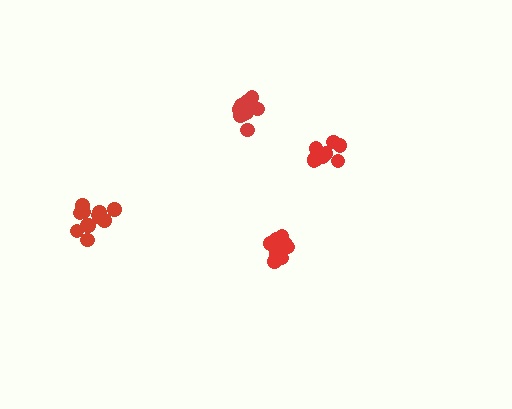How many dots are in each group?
Group 1: 9 dots, Group 2: 10 dots, Group 3: 12 dots, Group 4: 10 dots (41 total).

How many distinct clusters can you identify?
There are 4 distinct clusters.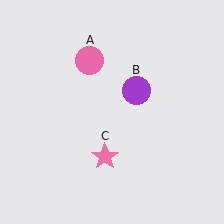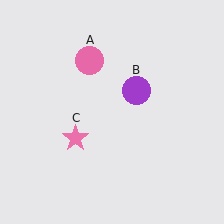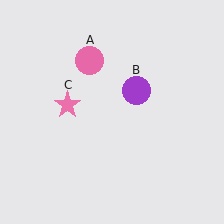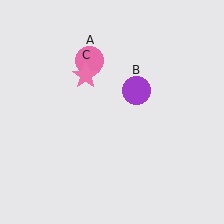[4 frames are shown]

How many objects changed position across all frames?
1 object changed position: pink star (object C).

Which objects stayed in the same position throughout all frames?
Pink circle (object A) and purple circle (object B) remained stationary.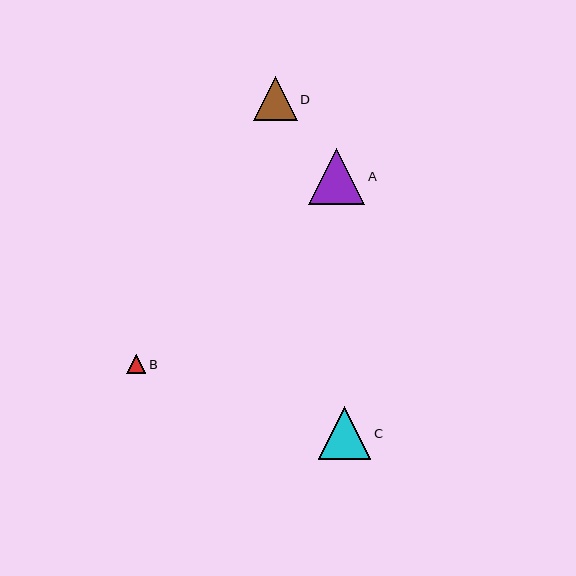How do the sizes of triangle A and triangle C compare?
Triangle A and triangle C are approximately the same size.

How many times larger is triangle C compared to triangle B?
Triangle C is approximately 2.8 times the size of triangle B.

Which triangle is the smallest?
Triangle B is the smallest with a size of approximately 19 pixels.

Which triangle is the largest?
Triangle A is the largest with a size of approximately 56 pixels.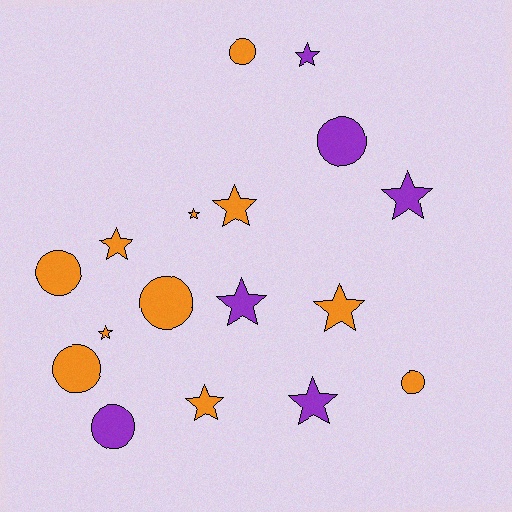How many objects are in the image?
There are 17 objects.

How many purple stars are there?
There are 4 purple stars.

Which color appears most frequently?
Orange, with 11 objects.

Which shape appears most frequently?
Star, with 10 objects.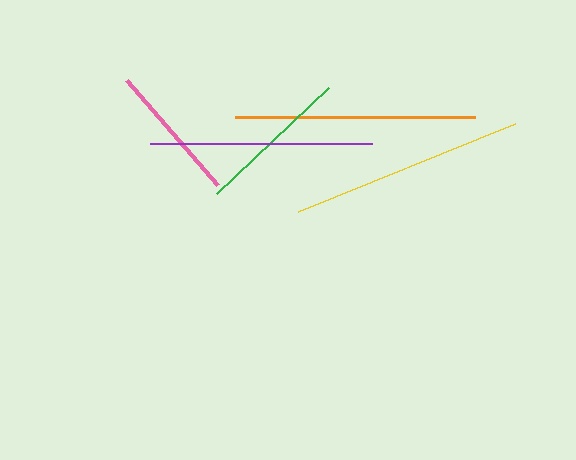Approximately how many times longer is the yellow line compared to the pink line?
The yellow line is approximately 1.7 times the length of the pink line.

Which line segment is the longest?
The orange line is the longest at approximately 240 pixels.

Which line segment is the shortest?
The pink line is the shortest at approximately 139 pixels.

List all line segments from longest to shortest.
From longest to shortest: orange, yellow, purple, green, pink.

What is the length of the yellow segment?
The yellow segment is approximately 234 pixels long.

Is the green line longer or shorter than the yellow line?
The yellow line is longer than the green line.